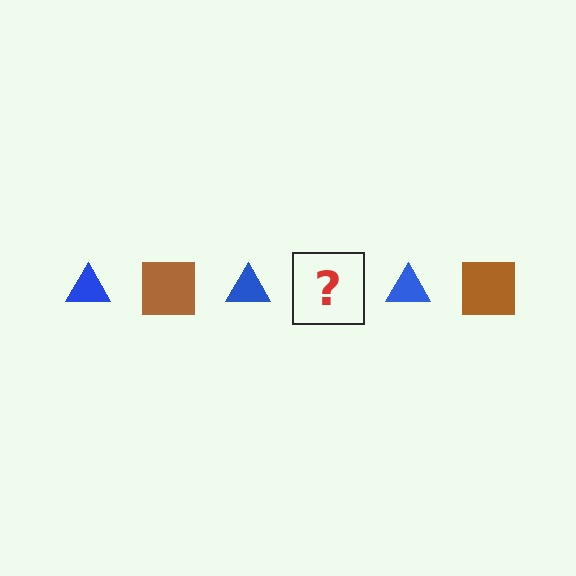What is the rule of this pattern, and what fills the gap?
The rule is that the pattern alternates between blue triangle and brown square. The gap should be filled with a brown square.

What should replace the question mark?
The question mark should be replaced with a brown square.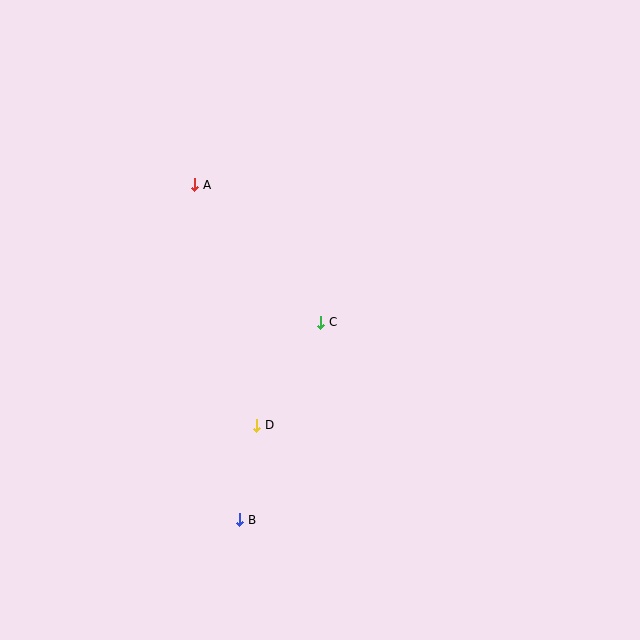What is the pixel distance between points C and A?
The distance between C and A is 186 pixels.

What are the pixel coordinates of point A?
Point A is at (195, 185).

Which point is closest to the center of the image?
Point C at (321, 322) is closest to the center.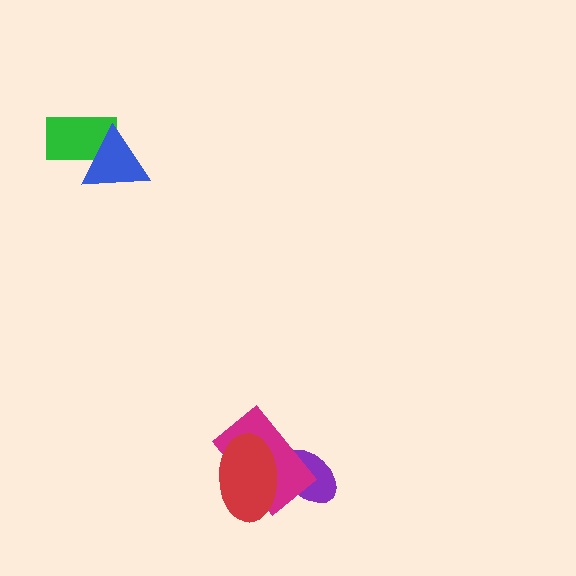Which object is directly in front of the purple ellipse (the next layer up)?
The magenta rectangle is directly in front of the purple ellipse.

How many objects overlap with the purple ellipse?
2 objects overlap with the purple ellipse.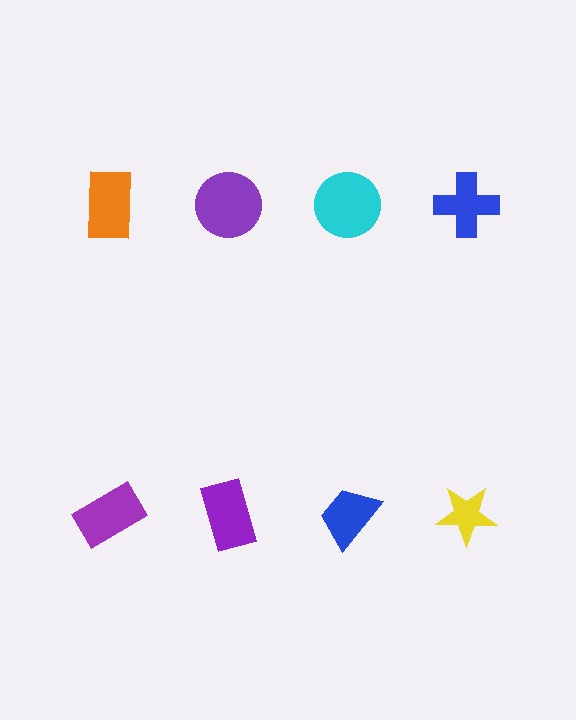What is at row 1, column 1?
An orange rectangle.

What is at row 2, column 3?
A blue trapezoid.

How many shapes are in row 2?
4 shapes.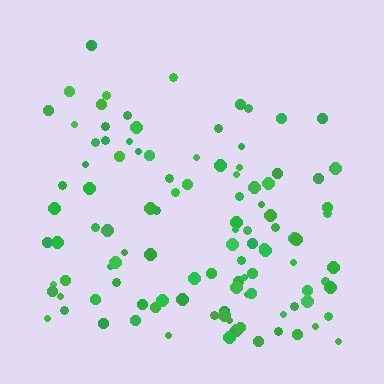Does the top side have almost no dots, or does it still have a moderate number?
Still a moderate number, just noticeably fewer than the bottom.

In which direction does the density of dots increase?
From top to bottom, with the bottom side densest.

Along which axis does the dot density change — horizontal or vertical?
Vertical.